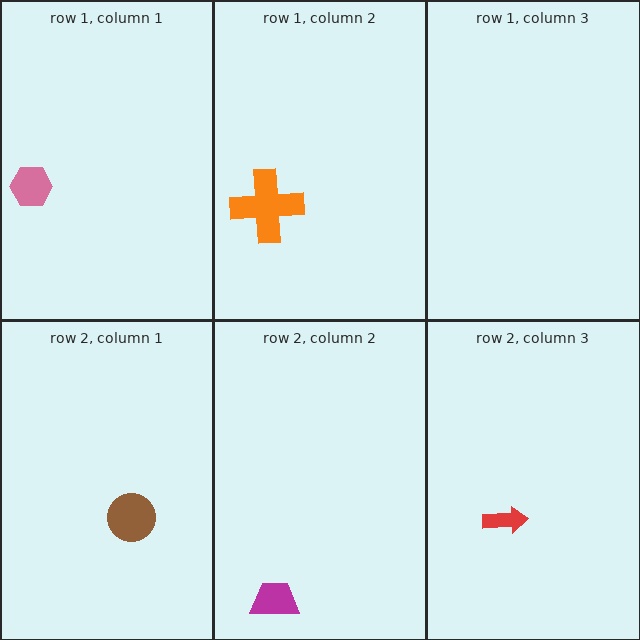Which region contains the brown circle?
The row 2, column 1 region.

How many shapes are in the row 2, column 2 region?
1.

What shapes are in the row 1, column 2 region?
The orange cross.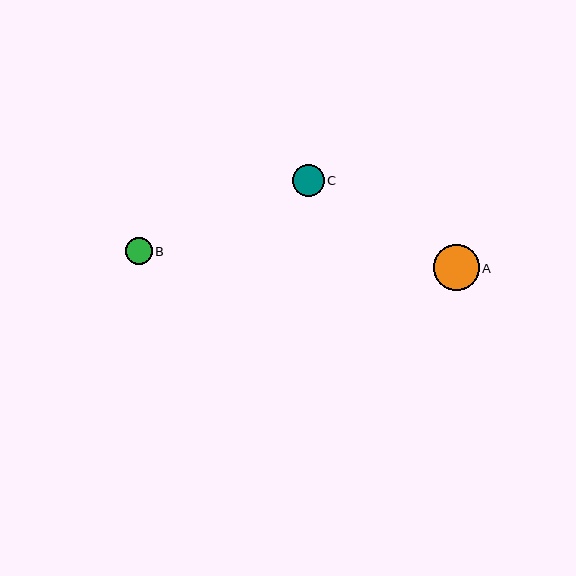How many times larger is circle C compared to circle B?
Circle C is approximately 1.2 times the size of circle B.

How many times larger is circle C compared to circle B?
Circle C is approximately 1.2 times the size of circle B.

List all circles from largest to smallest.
From largest to smallest: A, C, B.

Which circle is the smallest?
Circle B is the smallest with a size of approximately 27 pixels.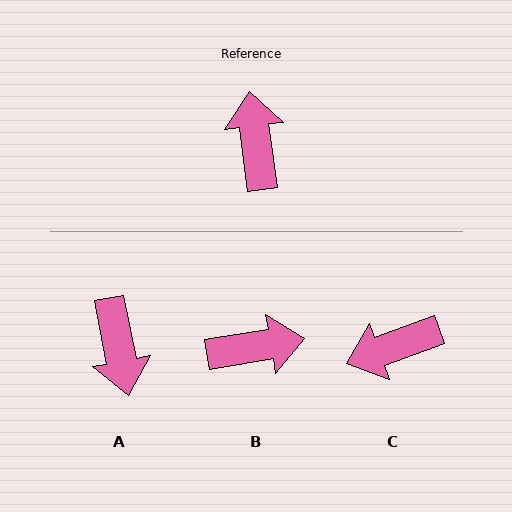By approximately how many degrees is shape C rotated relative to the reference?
Approximately 103 degrees counter-clockwise.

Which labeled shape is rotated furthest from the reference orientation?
A, about 177 degrees away.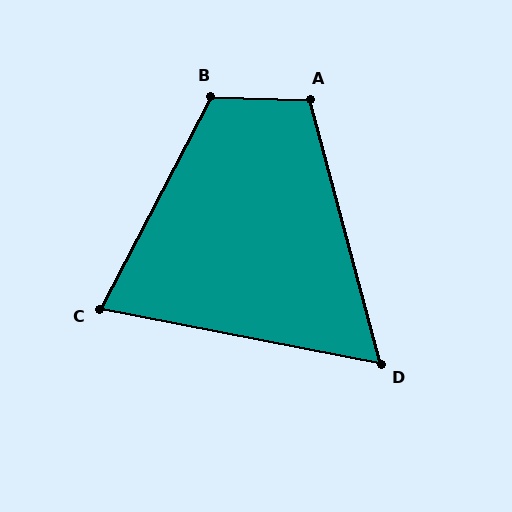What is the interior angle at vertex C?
Approximately 73 degrees (acute).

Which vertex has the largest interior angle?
B, at approximately 116 degrees.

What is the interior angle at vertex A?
Approximately 107 degrees (obtuse).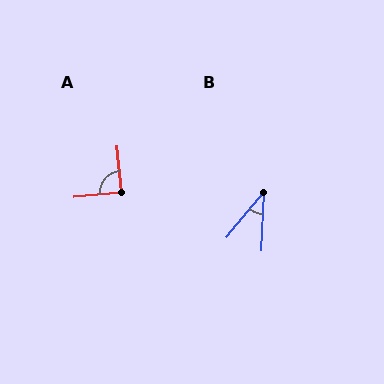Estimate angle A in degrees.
Approximately 90 degrees.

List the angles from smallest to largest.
B (37°), A (90°).